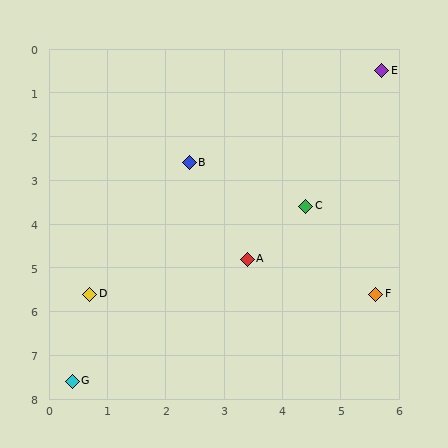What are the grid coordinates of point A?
Point A is at approximately (3.4, 4.8).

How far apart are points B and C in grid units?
Points B and C are about 2.2 grid units apart.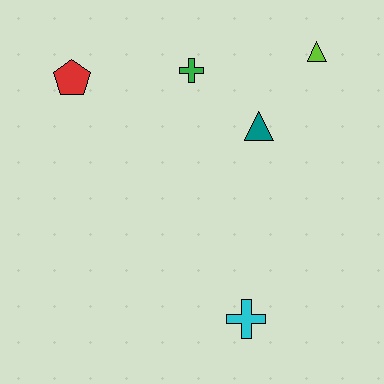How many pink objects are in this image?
There are no pink objects.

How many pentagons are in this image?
There is 1 pentagon.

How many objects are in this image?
There are 5 objects.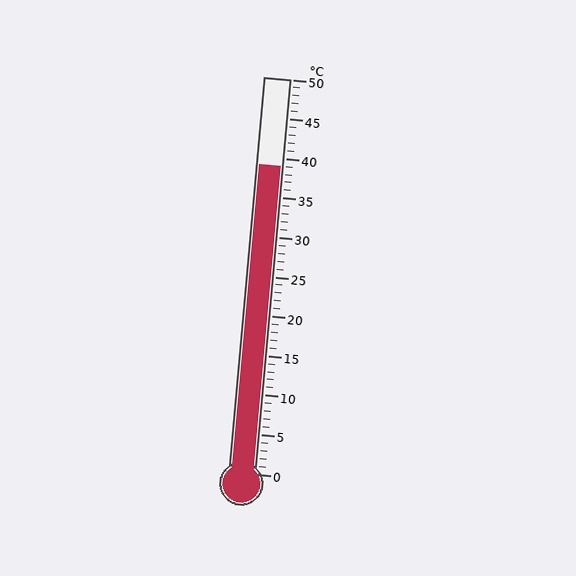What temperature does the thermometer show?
The thermometer shows approximately 39°C.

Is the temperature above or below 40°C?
The temperature is below 40°C.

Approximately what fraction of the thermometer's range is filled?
The thermometer is filled to approximately 80% of its range.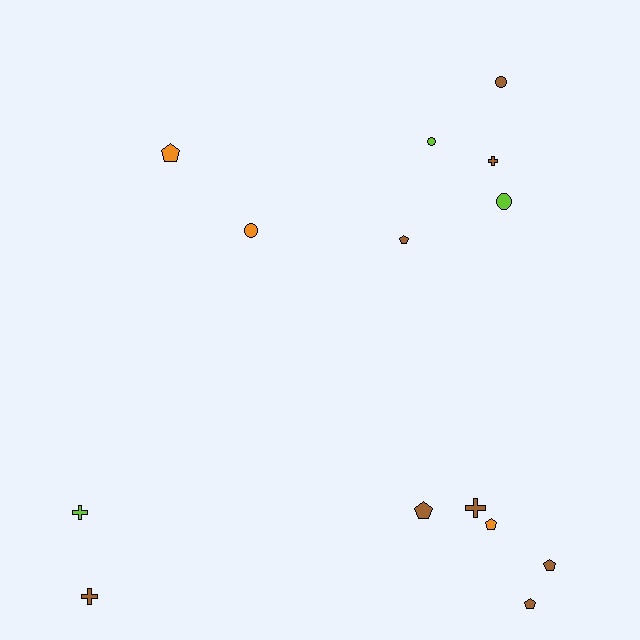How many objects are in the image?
There are 14 objects.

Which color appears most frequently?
Brown, with 8 objects.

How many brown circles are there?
There is 1 brown circle.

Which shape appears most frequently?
Pentagon, with 6 objects.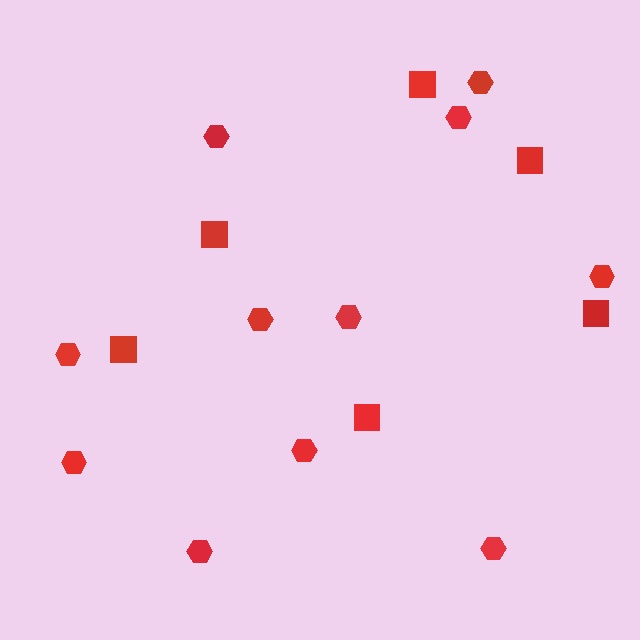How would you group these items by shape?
There are 2 groups: one group of squares (6) and one group of hexagons (11).